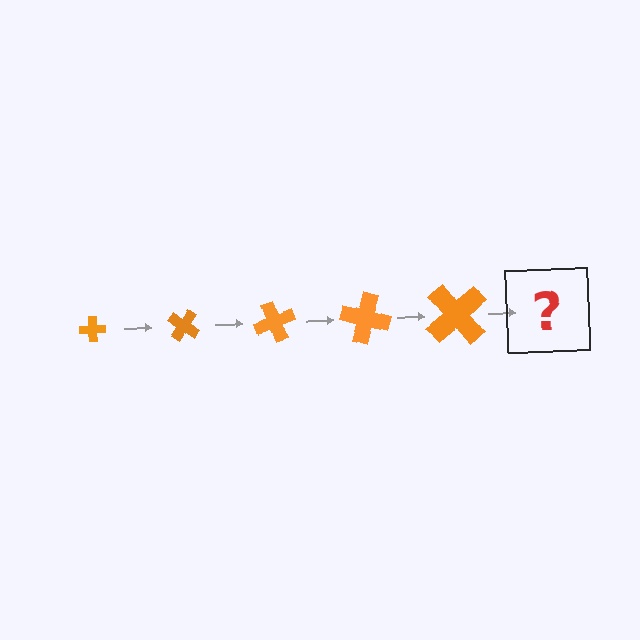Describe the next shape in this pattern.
It should be a cross, larger than the previous one and rotated 175 degrees from the start.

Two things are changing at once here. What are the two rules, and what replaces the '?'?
The two rules are that the cross grows larger each step and it rotates 35 degrees each step. The '?' should be a cross, larger than the previous one and rotated 175 degrees from the start.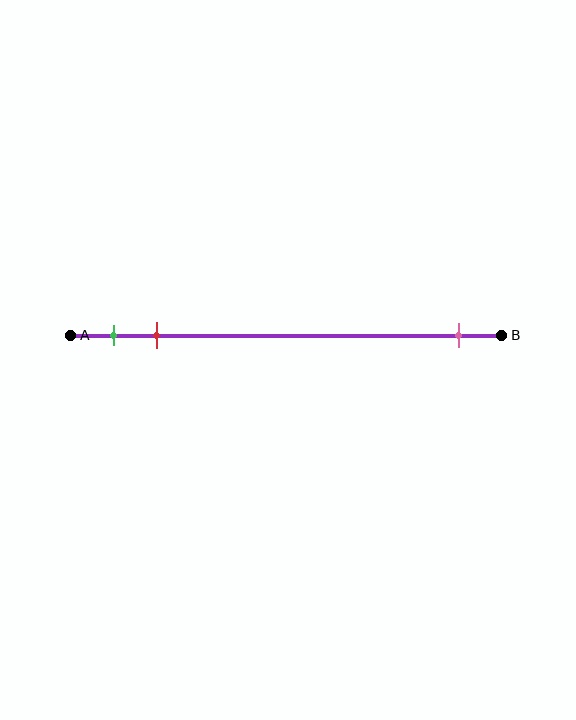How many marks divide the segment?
There are 3 marks dividing the segment.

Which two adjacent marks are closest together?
The green and red marks are the closest adjacent pair.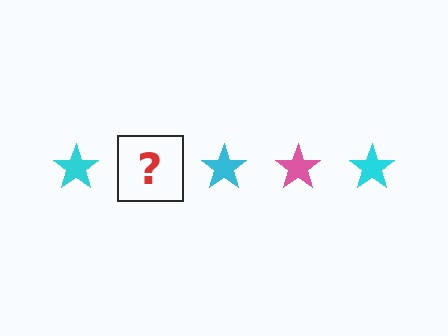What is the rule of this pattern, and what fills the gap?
The rule is that the pattern cycles through cyan, pink stars. The gap should be filled with a pink star.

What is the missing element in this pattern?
The missing element is a pink star.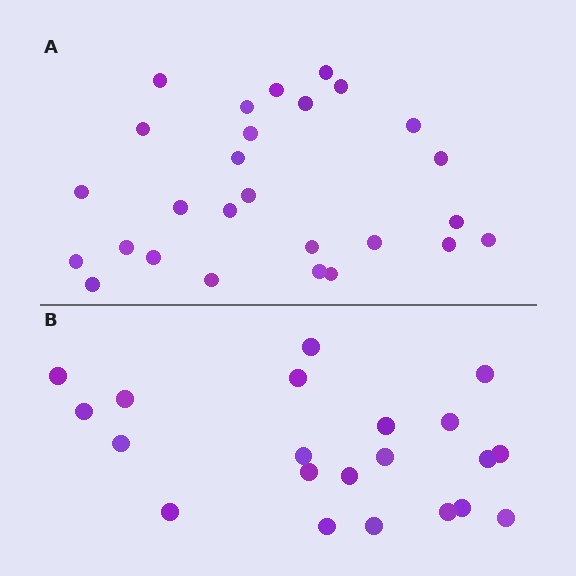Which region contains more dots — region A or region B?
Region A (the top region) has more dots.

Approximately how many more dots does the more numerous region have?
Region A has about 6 more dots than region B.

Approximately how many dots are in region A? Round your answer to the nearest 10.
About 30 dots. (The exact count is 27, which rounds to 30.)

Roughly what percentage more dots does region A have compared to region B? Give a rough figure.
About 30% more.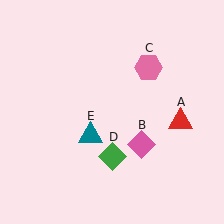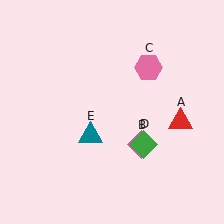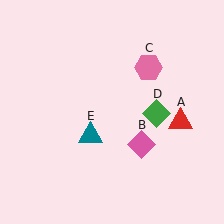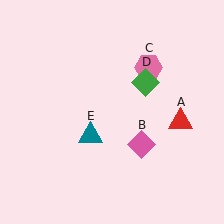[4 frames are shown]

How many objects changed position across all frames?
1 object changed position: green diamond (object D).